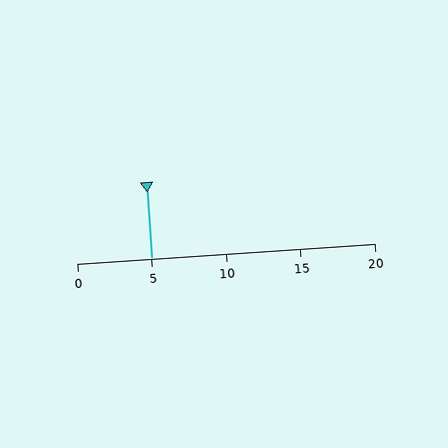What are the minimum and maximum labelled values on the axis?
The axis runs from 0 to 20.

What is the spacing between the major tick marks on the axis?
The major ticks are spaced 5 apart.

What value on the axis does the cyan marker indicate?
The marker indicates approximately 5.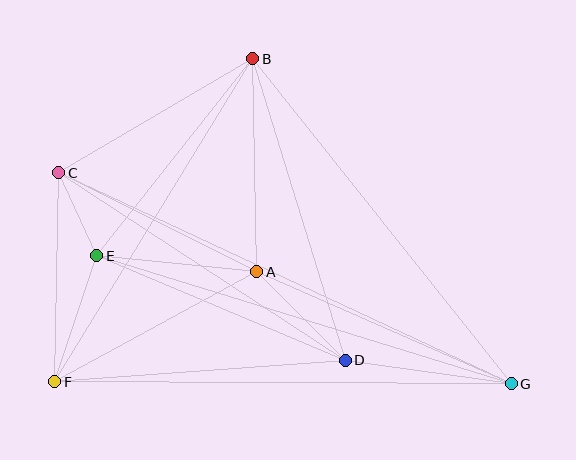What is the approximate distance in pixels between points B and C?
The distance between B and C is approximately 225 pixels.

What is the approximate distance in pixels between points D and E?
The distance between D and E is approximately 270 pixels.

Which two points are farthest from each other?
Points C and G are farthest from each other.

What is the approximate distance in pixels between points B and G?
The distance between B and G is approximately 415 pixels.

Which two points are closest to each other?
Points C and E are closest to each other.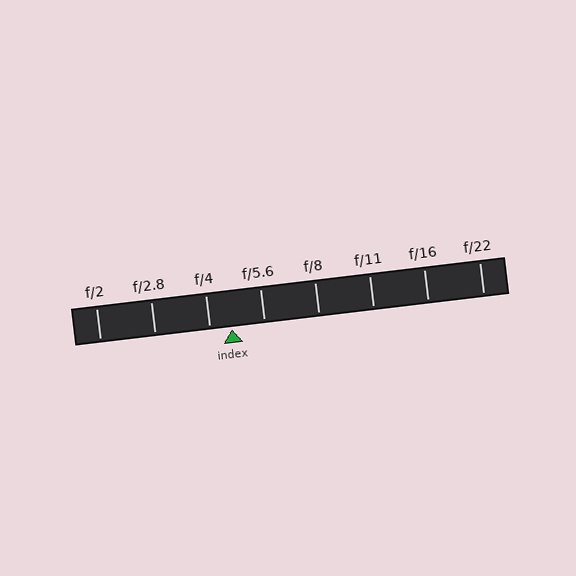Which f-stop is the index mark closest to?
The index mark is closest to f/4.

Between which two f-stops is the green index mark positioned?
The index mark is between f/4 and f/5.6.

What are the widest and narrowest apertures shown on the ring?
The widest aperture shown is f/2 and the narrowest is f/22.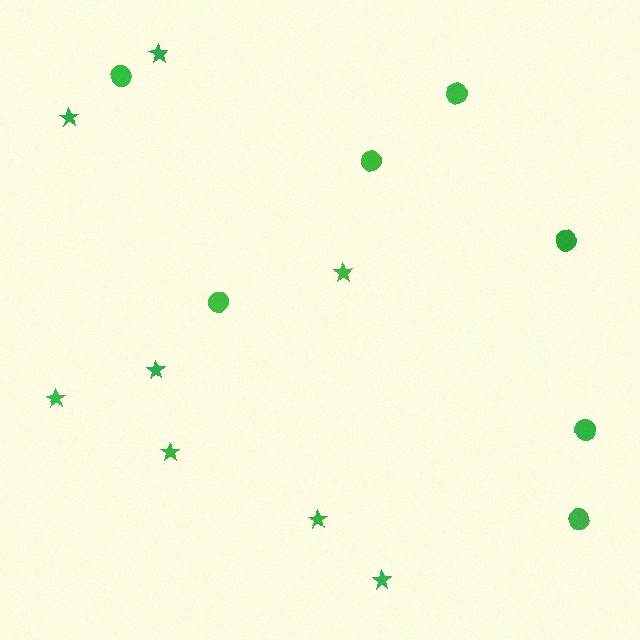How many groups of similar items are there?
There are 2 groups: one group of circles (7) and one group of stars (8).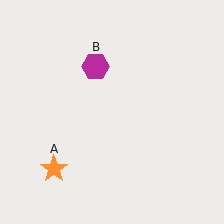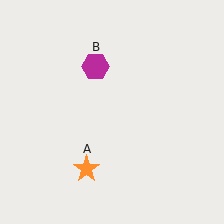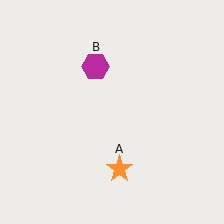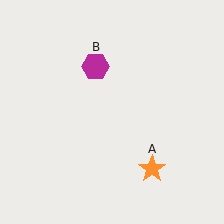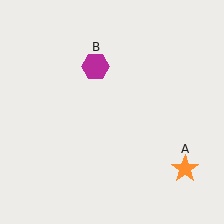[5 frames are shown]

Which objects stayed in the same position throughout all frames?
Magenta hexagon (object B) remained stationary.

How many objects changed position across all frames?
1 object changed position: orange star (object A).